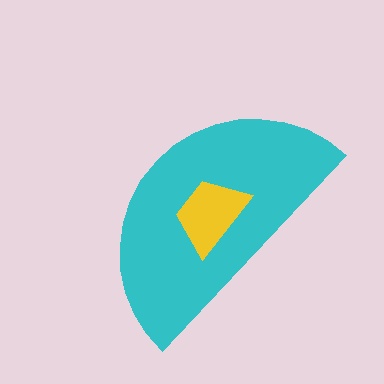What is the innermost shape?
The yellow trapezoid.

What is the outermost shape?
The cyan semicircle.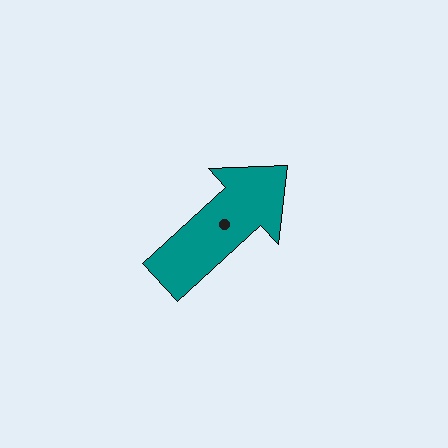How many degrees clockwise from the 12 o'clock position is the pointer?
Approximately 48 degrees.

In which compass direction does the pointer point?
Northeast.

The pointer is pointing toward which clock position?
Roughly 2 o'clock.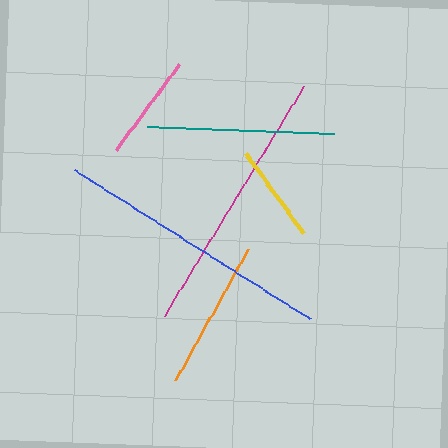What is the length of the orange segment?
The orange segment is approximately 151 pixels long.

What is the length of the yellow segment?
The yellow segment is approximately 99 pixels long.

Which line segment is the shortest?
The yellow line is the shortest at approximately 99 pixels.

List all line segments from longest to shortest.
From longest to shortest: blue, magenta, teal, orange, pink, yellow.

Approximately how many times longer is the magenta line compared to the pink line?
The magenta line is approximately 2.5 times the length of the pink line.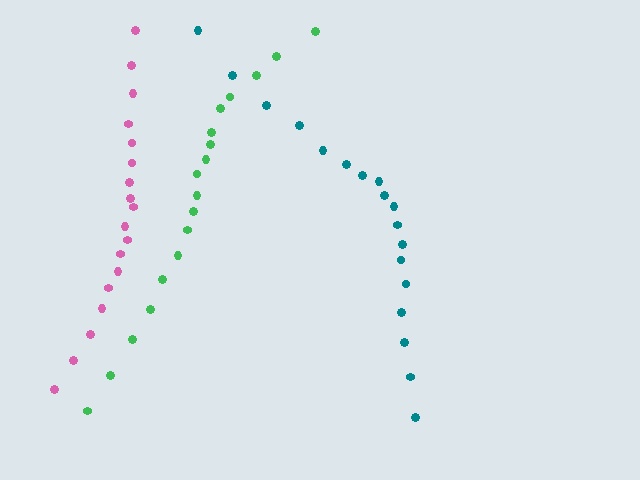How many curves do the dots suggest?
There are 3 distinct paths.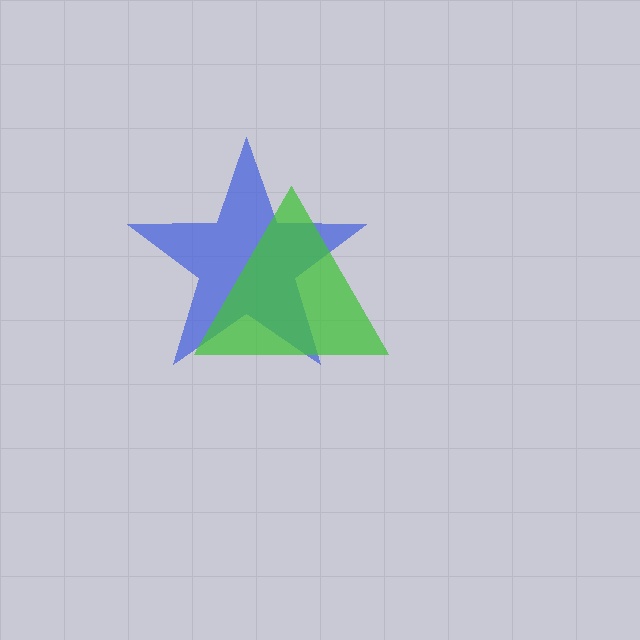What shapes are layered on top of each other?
The layered shapes are: a blue star, a green triangle.